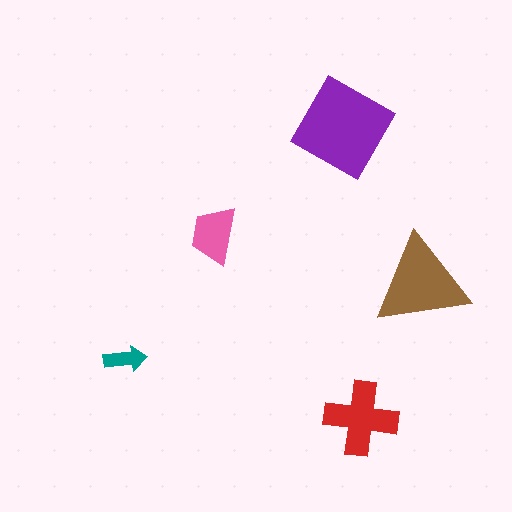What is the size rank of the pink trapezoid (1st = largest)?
4th.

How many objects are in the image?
There are 5 objects in the image.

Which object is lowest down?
The red cross is bottommost.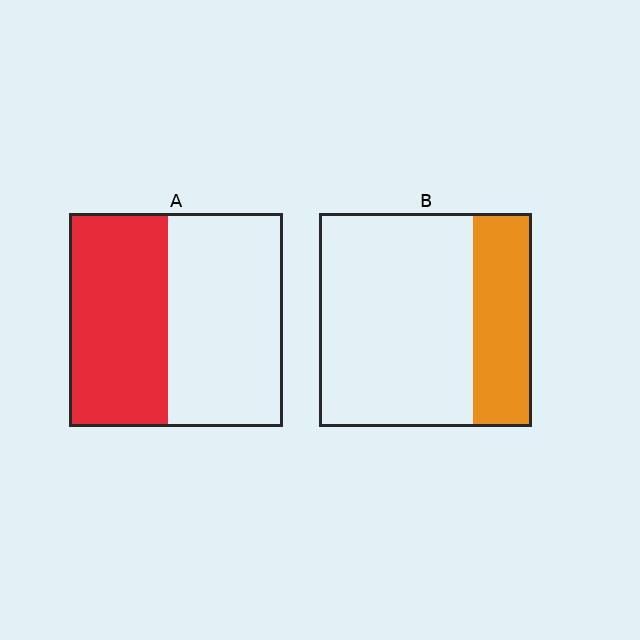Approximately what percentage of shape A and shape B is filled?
A is approximately 45% and B is approximately 30%.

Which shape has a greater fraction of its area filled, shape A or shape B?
Shape A.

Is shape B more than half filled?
No.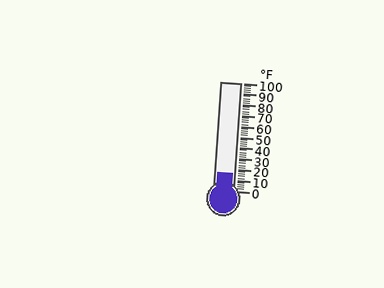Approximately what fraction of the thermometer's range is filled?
The thermometer is filled to approximately 15% of its range.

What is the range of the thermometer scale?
The thermometer scale ranges from 0°F to 100°F.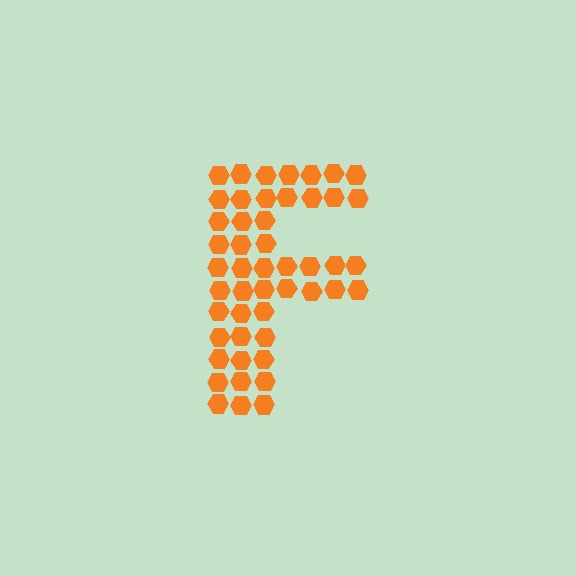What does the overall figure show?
The overall figure shows the letter F.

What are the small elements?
The small elements are hexagons.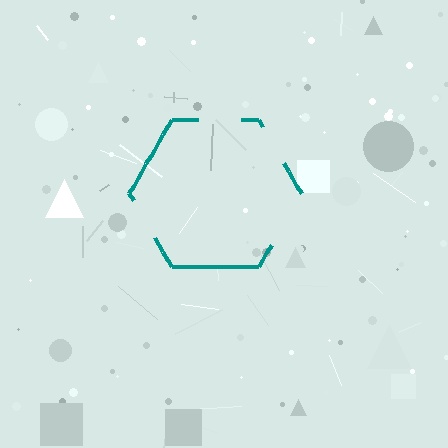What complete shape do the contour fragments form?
The contour fragments form a hexagon.